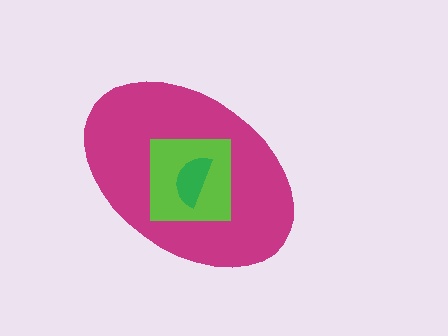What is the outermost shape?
The magenta ellipse.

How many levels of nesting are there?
3.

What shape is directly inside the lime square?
The green semicircle.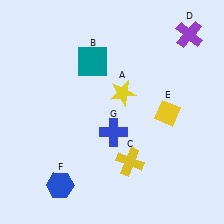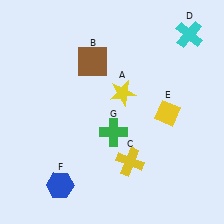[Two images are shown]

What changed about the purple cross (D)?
In Image 1, D is purple. In Image 2, it changed to cyan.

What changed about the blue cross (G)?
In Image 1, G is blue. In Image 2, it changed to green.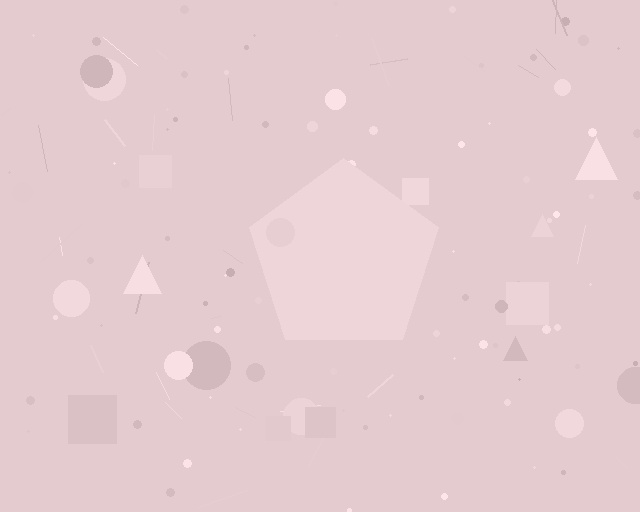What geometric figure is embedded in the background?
A pentagon is embedded in the background.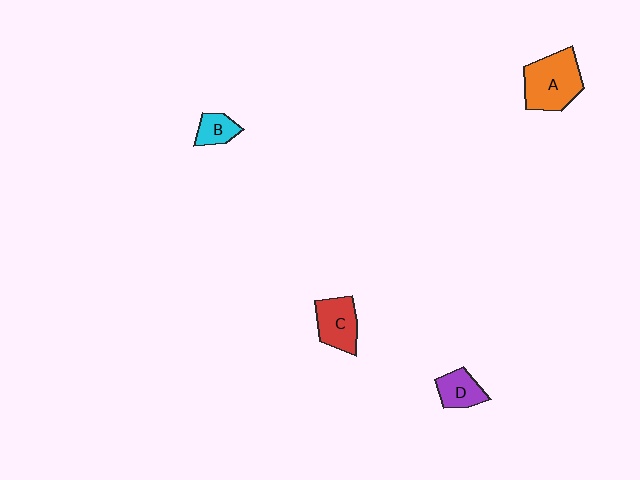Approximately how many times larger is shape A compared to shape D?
Approximately 2.0 times.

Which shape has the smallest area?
Shape B (cyan).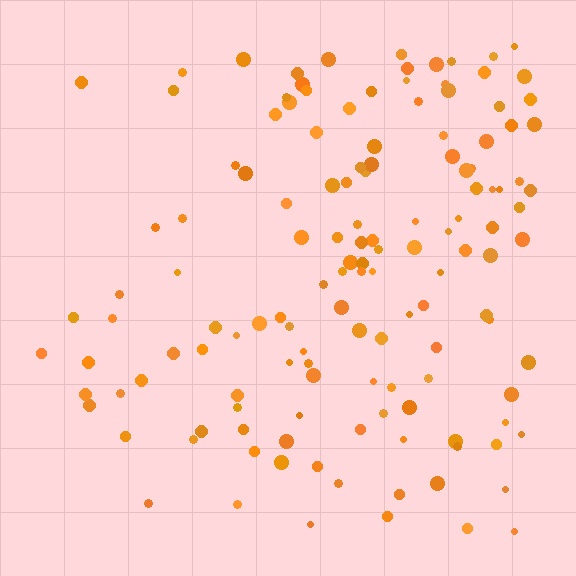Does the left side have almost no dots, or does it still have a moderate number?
Still a moderate number, just noticeably fewer than the right.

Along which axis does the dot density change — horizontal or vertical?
Horizontal.